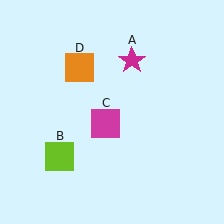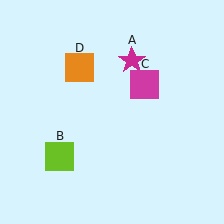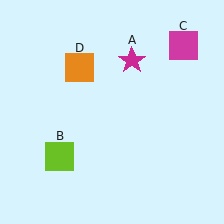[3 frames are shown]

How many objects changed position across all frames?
1 object changed position: magenta square (object C).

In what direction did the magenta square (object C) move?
The magenta square (object C) moved up and to the right.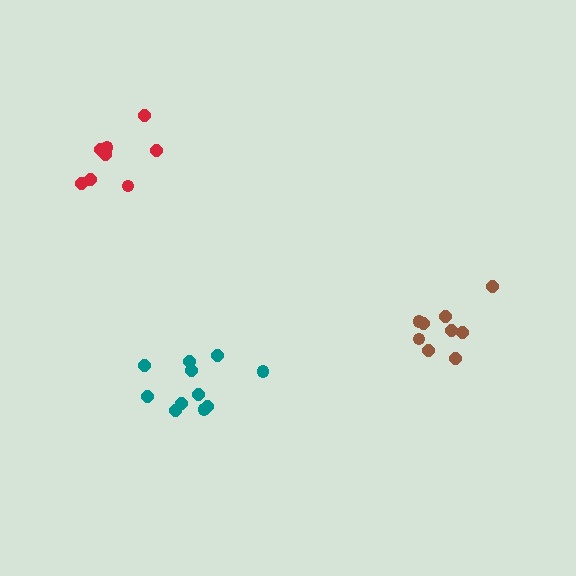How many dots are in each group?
Group 1: 9 dots, Group 2: 11 dots, Group 3: 8 dots (28 total).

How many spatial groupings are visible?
There are 3 spatial groupings.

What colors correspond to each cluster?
The clusters are colored: brown, teal, red.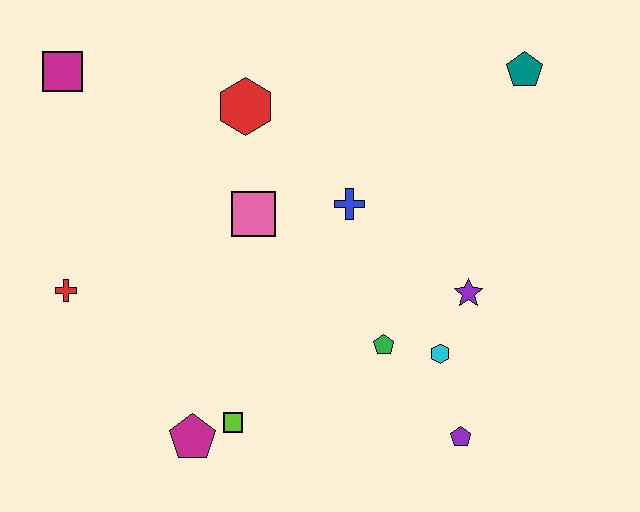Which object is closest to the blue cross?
The pink square is closest to the blue cross.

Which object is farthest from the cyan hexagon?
The magenta square is farthest from the cyan hexagon.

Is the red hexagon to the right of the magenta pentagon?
Yes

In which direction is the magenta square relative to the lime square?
The magenta square is above the lime square.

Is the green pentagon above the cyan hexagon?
Yes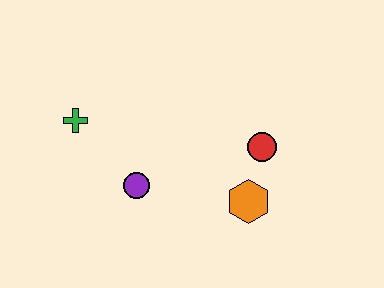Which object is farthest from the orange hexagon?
The green cross is farthest from the orange hexagon.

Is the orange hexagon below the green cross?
Yes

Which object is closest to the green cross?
The purple circle is closest to the green cross.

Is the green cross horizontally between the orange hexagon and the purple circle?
No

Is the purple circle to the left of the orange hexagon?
Yes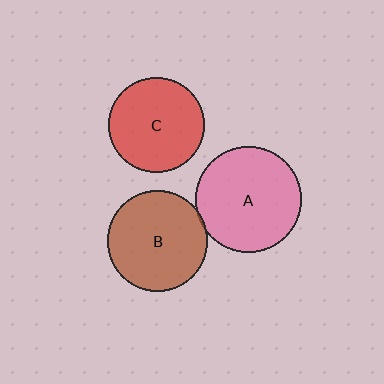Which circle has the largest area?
Circle A (pink).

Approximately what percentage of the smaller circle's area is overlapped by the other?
Approximately 5%.